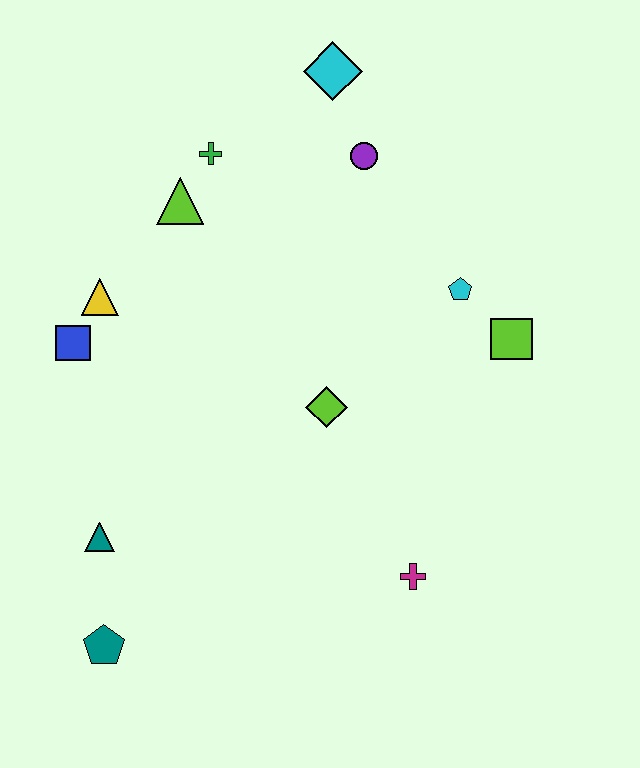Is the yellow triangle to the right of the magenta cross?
No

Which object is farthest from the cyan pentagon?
The teal pentagon is farthest from the cyan pentagon.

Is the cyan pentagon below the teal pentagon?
No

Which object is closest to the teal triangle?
The teal pentagon is closest to the teal triangle.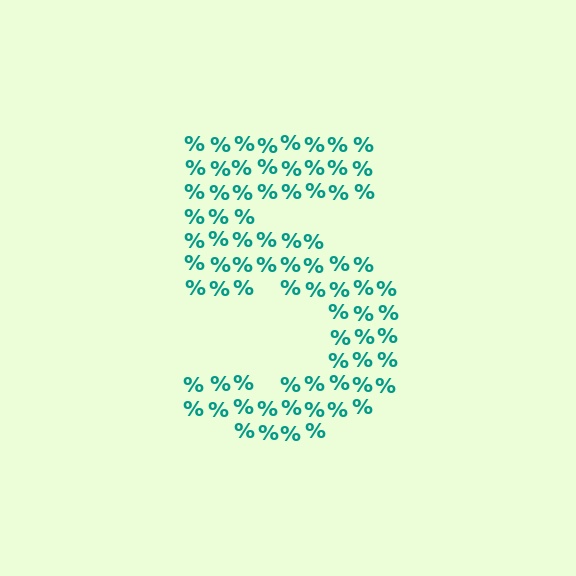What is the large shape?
The large shape is the digit 5.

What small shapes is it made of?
It is made of small percent signs.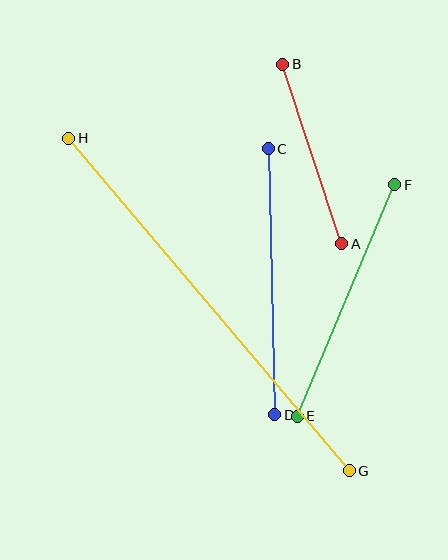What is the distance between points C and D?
The distance is approximately 266 pixels.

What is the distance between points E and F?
The distance is approximately 251 pixels.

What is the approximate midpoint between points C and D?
The midpoint is at approximately (271, 282) pixels.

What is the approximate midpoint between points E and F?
The midpoint is at approximately (346, 300) pixels.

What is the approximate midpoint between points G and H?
The midpoint is at approximately (209, 304) pixels.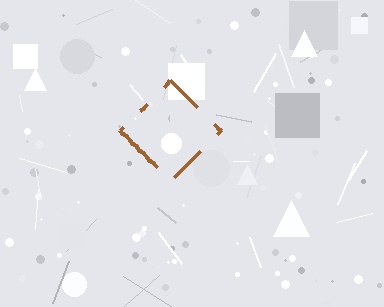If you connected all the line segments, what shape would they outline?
They would outline a diamond.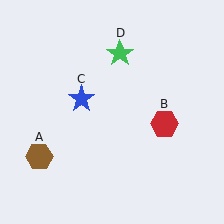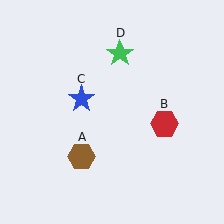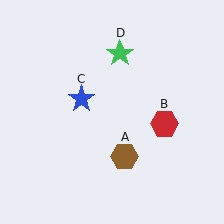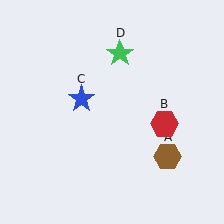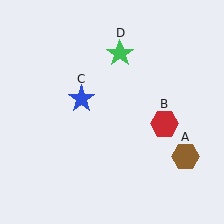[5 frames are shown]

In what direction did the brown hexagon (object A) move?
The brown hexagon (object A) moved right.